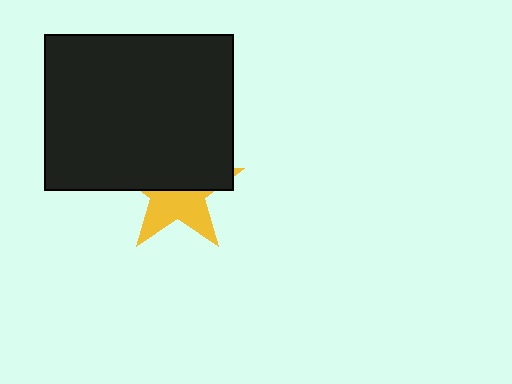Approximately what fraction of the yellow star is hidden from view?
Roughly 55% of the yellow star is hidden behind the black rectangle.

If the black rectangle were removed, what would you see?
You would see the complete yellow star.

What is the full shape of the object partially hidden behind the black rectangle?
The partially hidden object is a yellow star.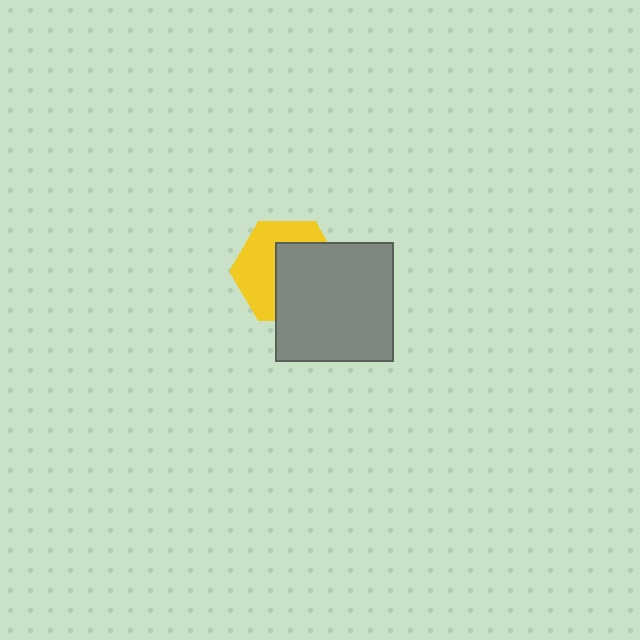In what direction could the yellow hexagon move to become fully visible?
The yellow hexagon could move toward the upper-left. That would shift it out from behind the gray square entirely.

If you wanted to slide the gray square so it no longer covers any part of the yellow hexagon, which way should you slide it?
Slide it toward the lower-right — that is the most direct way to separate the two shapes.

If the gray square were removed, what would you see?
You would see the complete yellow hexagon.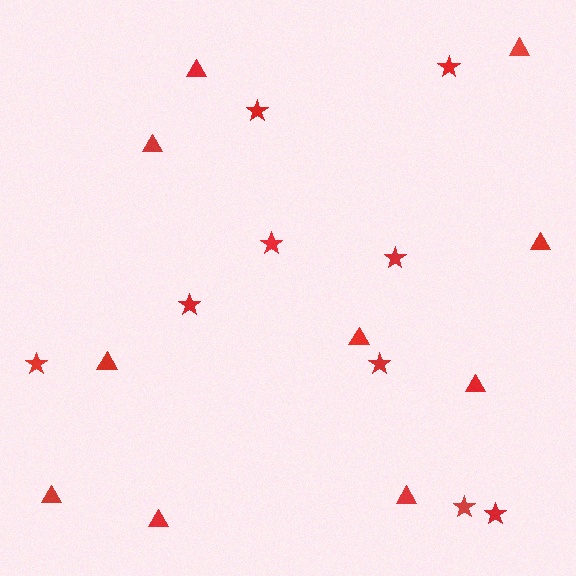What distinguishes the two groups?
There are 2 groups: one group of stars (9) and one group of triangles (10).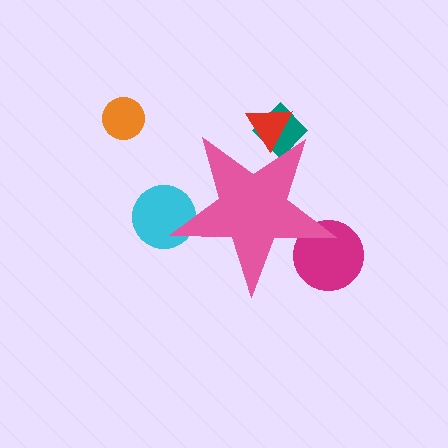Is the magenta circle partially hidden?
Yes, the magenta circle is partially hidden behind the pink star.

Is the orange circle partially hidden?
No, the orange circle is fully visible.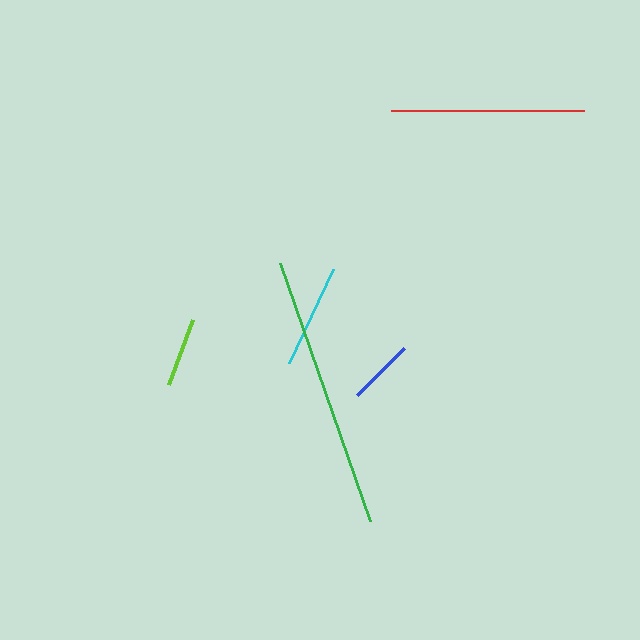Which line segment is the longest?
The green line is the longest at approximately 273 pixels.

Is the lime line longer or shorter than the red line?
The red line is longer than the lime line.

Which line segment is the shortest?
The blue line is the shortest at approximately 66 pixels.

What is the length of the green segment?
The green segment is approximately 273 pixels long.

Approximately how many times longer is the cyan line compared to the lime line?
The cyan line is approximately 1.5 times the length of the lime line.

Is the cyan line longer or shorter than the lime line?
The cyan line is longer than the lime line.